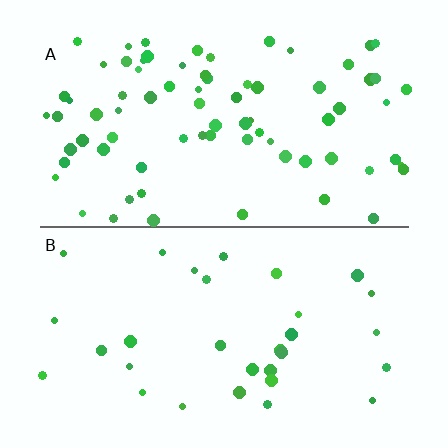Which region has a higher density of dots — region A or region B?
A (the top).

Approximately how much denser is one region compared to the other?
Approximately 2.4× — region A over region B.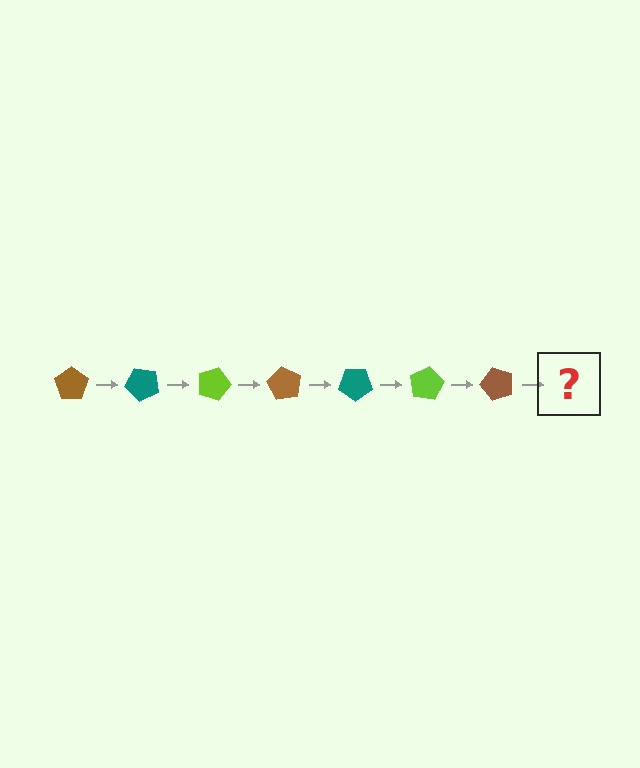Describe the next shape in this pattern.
It should be a teal pentagon, rotated 315 degrees from the start.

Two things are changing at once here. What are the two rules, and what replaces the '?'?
The two rules are that it rotates 45 degrees each step and the color cycles through brown, teal, and lime. The '?' should be a teal pentagon, rotated 315 degrees from the start.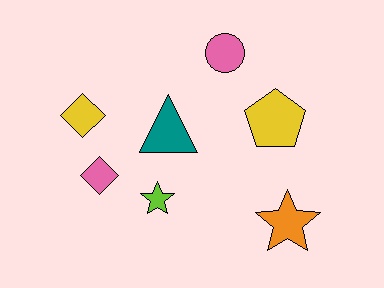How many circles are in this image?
There is 1 circle.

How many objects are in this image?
There are 7 objects.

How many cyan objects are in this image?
There are no cyan objects.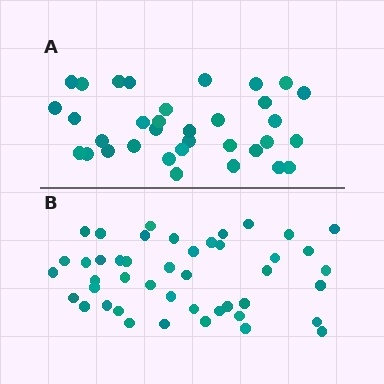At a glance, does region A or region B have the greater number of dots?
Region B (the bottom region) has more dots.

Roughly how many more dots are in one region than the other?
Region B has roughly 12 or so more dots than region A.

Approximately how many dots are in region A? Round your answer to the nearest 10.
About 30 dots. (The exact count is 34, which rounds to 30.)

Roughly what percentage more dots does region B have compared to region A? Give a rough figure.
About 30% more.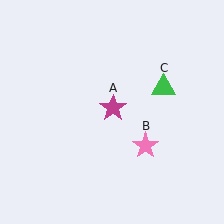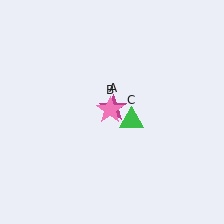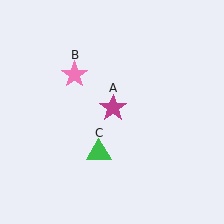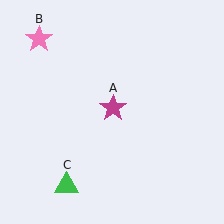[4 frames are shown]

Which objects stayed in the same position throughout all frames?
Magenta star (object A) remained stationary.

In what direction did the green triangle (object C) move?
The green triangle (object C) moved down and to the left.